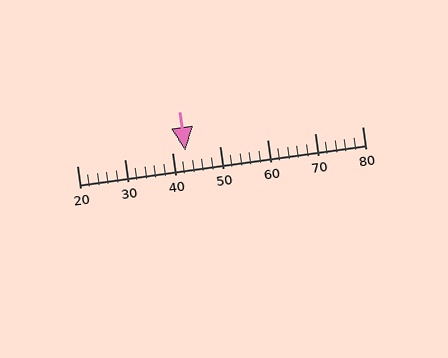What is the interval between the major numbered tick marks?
The major tick marks are spaced 10 units apart.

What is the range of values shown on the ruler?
The ruler shows values from 20 to 80.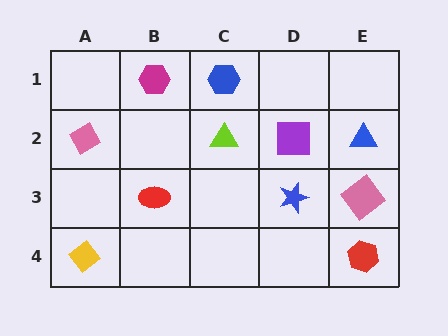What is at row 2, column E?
A blue triangle.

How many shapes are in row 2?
4 shapes.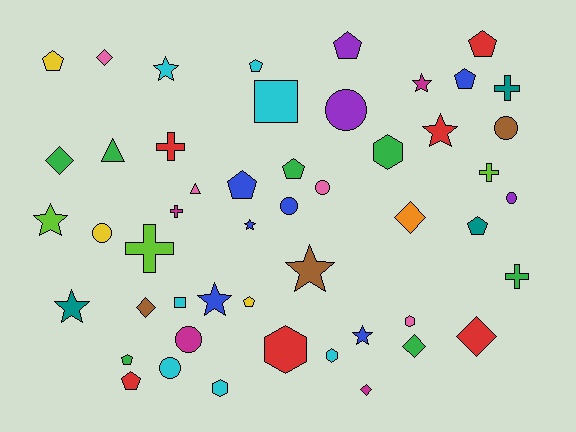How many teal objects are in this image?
There are 3 teal objects.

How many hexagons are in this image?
There are 5 hexagons.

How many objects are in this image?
There are 50 objects.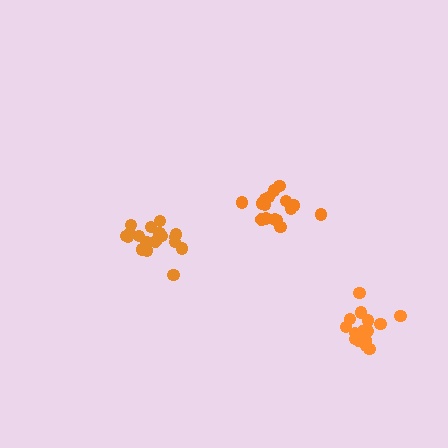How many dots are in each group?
Group 1: 16 dots, Group 2: 15 dots, Group 3: 18 dots (49 total).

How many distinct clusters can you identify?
There are 3 distinct clusters.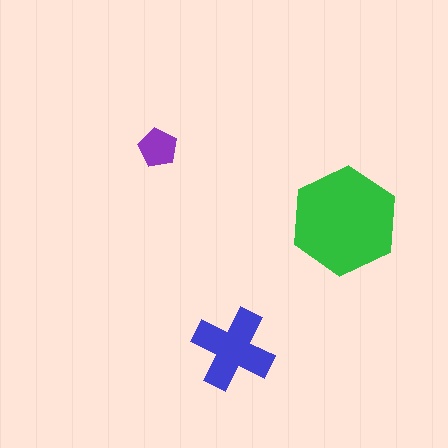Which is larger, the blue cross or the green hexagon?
The green hexagon.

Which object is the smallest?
The purple pentagon.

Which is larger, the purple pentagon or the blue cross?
The blue cross.